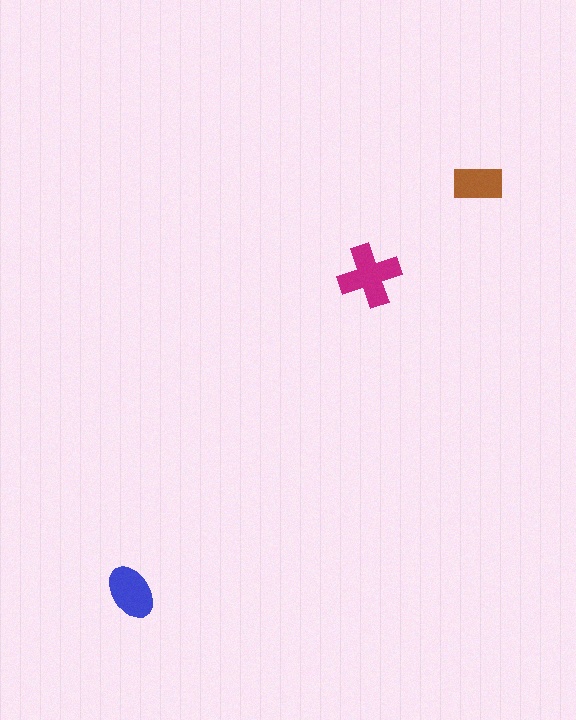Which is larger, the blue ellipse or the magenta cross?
The magenta cross.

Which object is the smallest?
The brown rectangle.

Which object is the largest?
The magenta cross.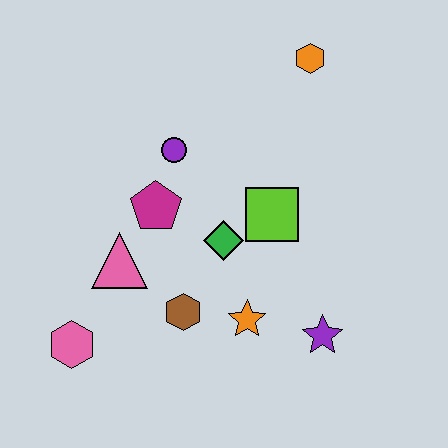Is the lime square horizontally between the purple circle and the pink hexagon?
No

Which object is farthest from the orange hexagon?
The pink hexagon is farthest from the orange hexagon.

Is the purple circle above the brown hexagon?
Yes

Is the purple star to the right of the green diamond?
Yes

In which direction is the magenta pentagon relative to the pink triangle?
The magenta pentagon is above the pink triangle.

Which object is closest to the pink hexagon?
The pink triangle is closest to the pink hexagon.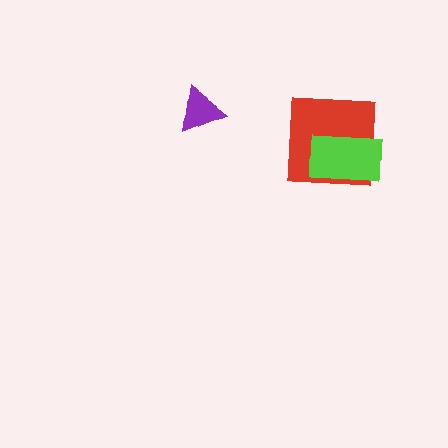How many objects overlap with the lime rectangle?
1 object overlaps with the lime rectangle.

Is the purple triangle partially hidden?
No, no other shape covers it.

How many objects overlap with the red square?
1 object overlaps with the red square.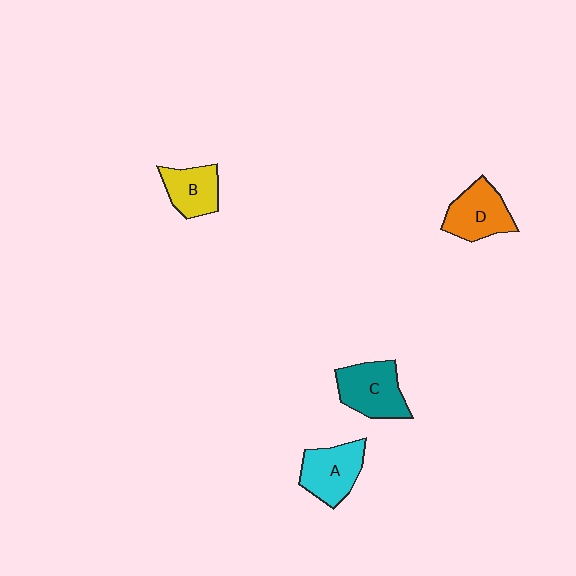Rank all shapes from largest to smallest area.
From largest to smallest: C (teal), A (cyan), D (orange), B (yellow).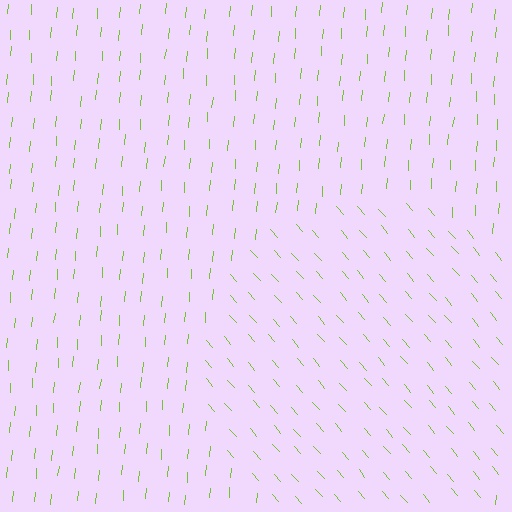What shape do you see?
I see a circle.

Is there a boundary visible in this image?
Yes, there is a texture boundary formed by a change in line orientation.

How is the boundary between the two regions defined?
The boundary is defined purely by a change in line orientation (approximately 45 degrees difference). All lines are the same color and thickness.